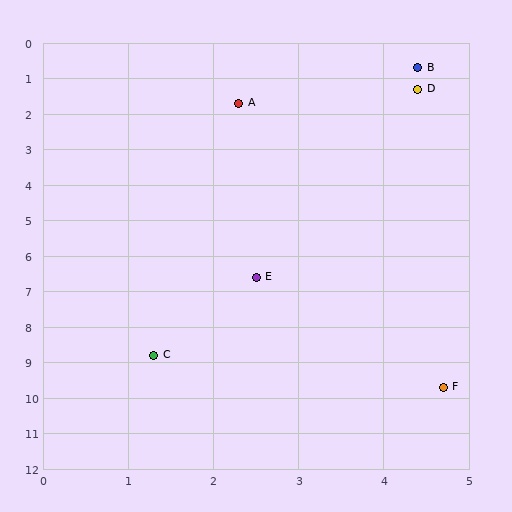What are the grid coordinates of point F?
Point F is at approximately (4.7, 9.7).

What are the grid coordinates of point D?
Point D is at approximately (4.4, 1.3).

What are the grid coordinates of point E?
Point E is at approximately (2.5, 6.6).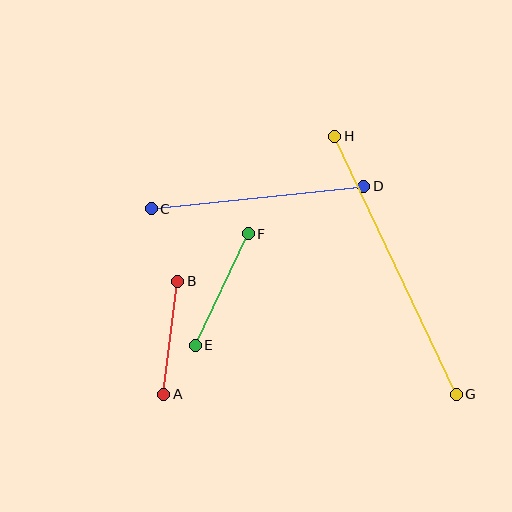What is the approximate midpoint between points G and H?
The midpoint is at approximately (395, 265) pixels.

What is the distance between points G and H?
The distance is approximately 285 pixels.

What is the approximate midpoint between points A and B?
The midpoint is at approximately (171, 338) pixels.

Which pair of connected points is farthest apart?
Points G and H are farthest apart.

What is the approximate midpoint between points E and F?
The midpoint is at approximately (222, 289) pixels.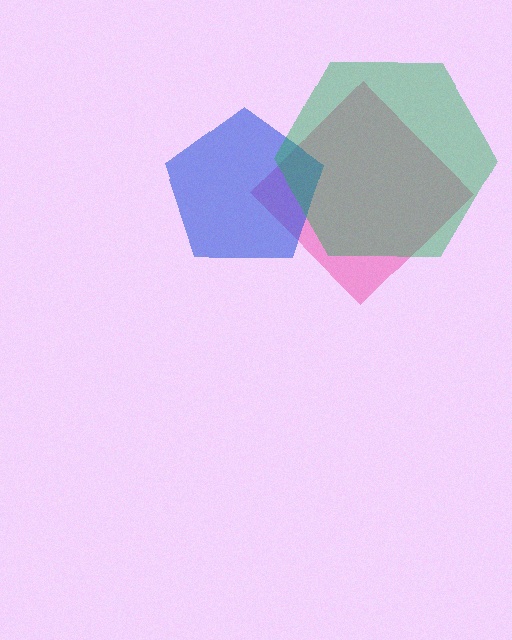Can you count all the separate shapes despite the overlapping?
Yes, there are 3 separate shapes.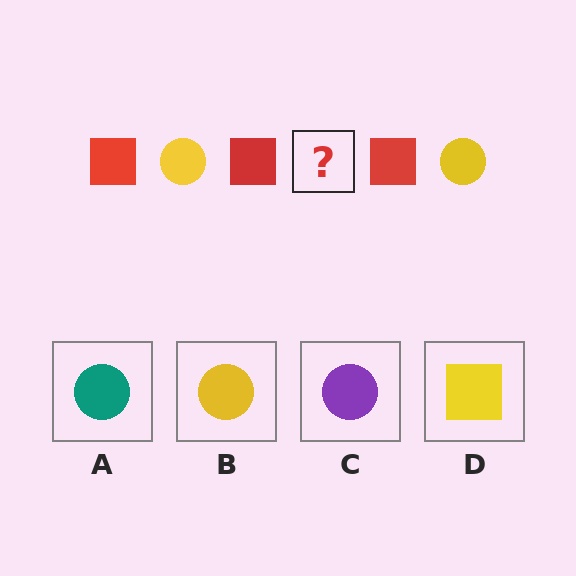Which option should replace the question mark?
Option B.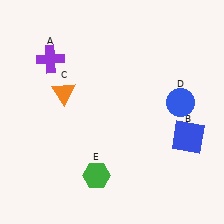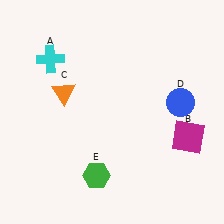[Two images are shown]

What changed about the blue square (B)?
In Image 1, B is blue. In Image 2, it changed to magenta.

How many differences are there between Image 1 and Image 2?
There are 2 differences between the two images.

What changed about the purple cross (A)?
In Image 1, A is purple. In Image 2, it changed to cyan.